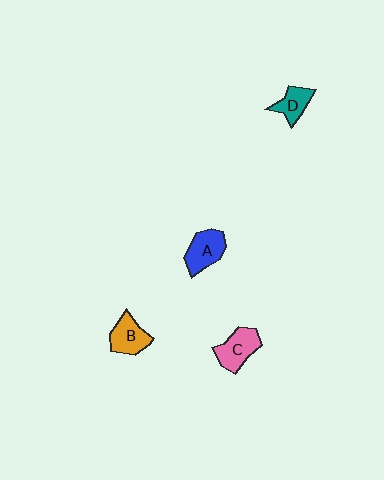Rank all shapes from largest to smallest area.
From largest to smallest: C (pink), A (blue), B (orange), D (teal).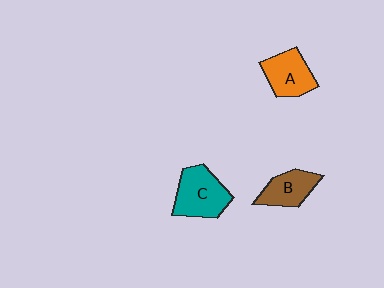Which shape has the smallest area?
Shape B (brown).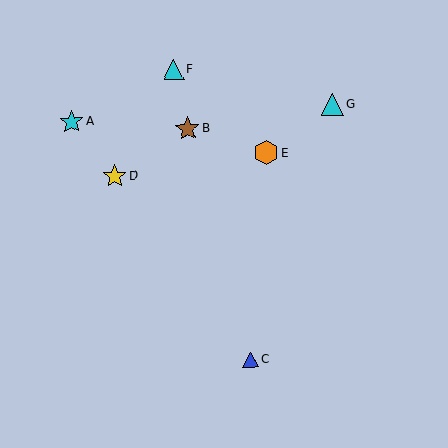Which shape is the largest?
The brown star (labeled B) is the largest.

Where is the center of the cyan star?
The center of the cyan star is at (71, 122).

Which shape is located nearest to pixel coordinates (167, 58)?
The cyan triangle (labeled F) at (174, 69) is nearest to that location.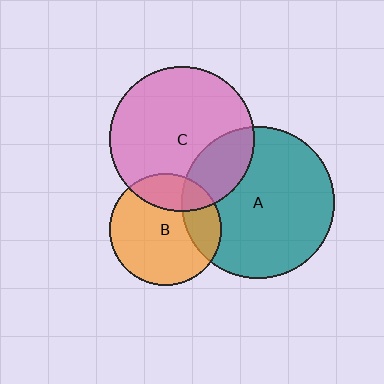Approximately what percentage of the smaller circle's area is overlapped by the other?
Approximately 20%.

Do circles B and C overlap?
Yes.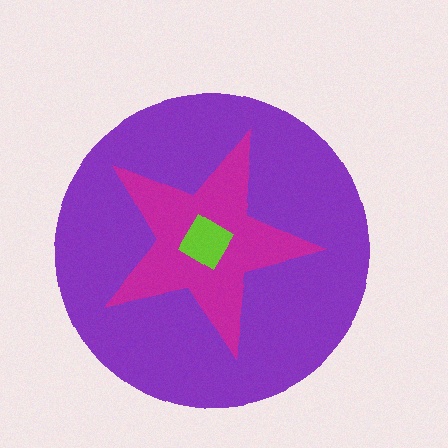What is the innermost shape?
The lime diamond.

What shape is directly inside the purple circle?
The magenta star.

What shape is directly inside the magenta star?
The lime diamond.